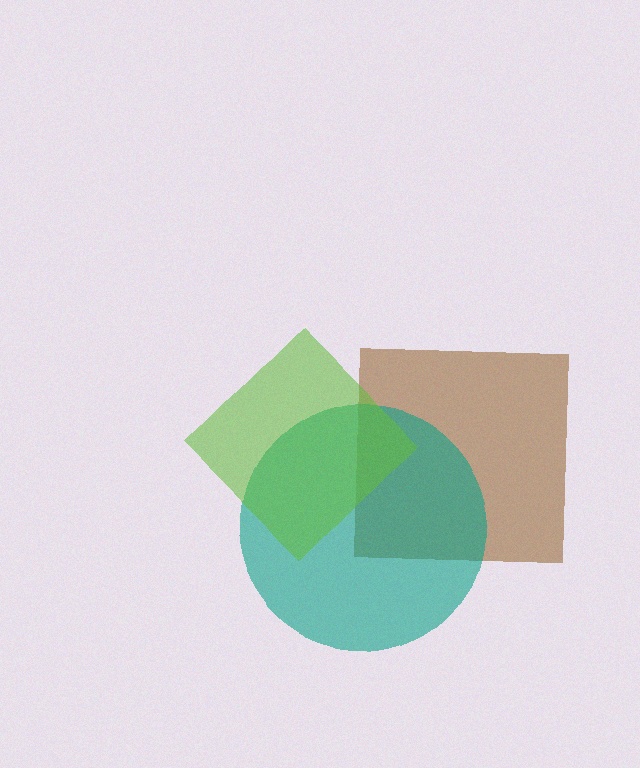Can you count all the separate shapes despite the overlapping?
Yes, there are 3 separate shapes.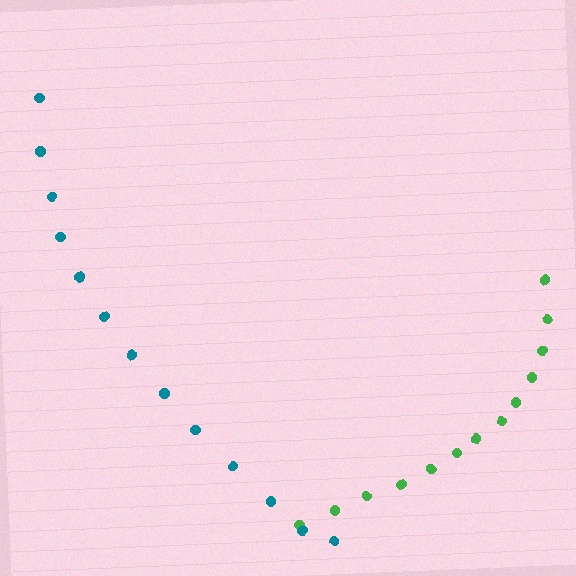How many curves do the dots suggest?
There are 2 distinct paths.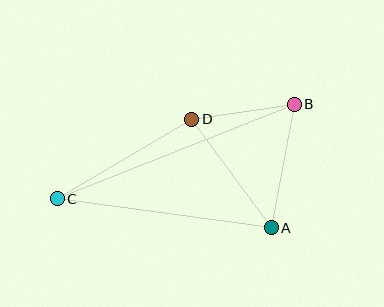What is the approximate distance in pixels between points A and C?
The distance between A and C is approximately 216 pixels.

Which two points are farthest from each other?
Points B and C are farthest from each other.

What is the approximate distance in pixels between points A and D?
The distance between A and D is approximately 134 pixels.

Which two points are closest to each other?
Points B and D are closest to each other.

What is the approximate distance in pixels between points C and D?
The distance between C and D is approximately 156 pixels.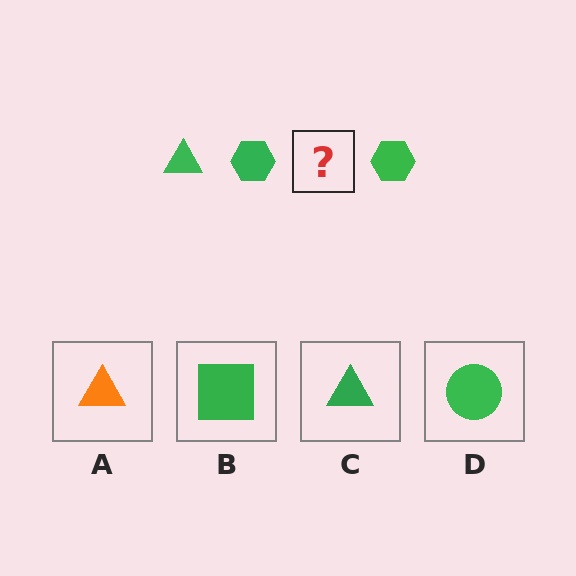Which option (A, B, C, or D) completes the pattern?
C.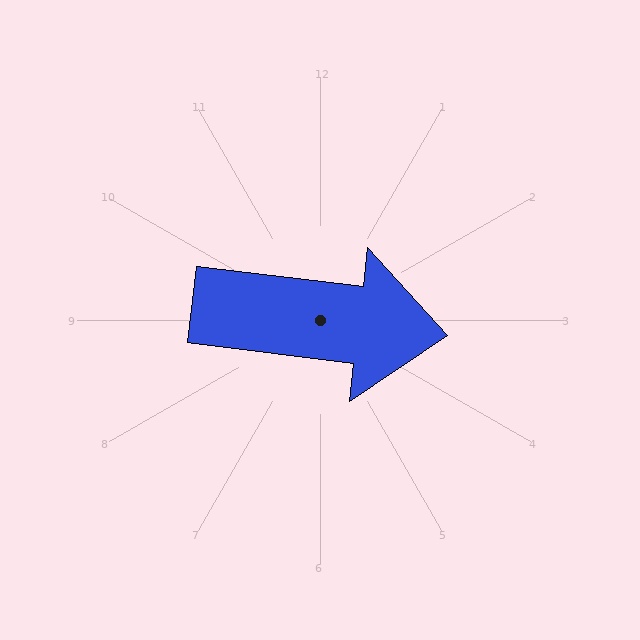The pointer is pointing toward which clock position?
Roughly 3 o'clock.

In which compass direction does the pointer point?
East.